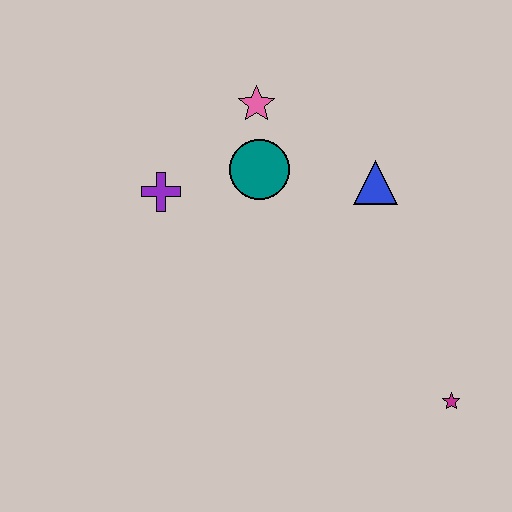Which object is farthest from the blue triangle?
The magenta star is farthest from the blue triangle.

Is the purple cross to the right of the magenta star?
No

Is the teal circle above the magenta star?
Yes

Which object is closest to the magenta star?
The blue triangle is closest to the magenta star.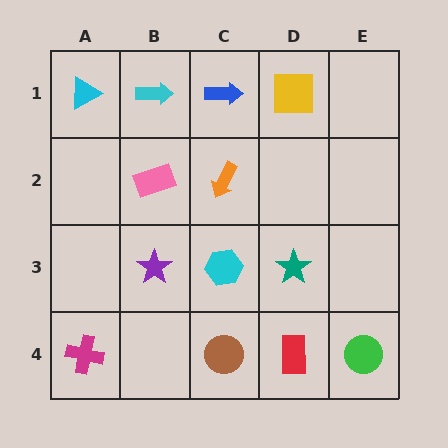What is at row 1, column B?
A cyan arrow.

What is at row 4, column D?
A red rectangle.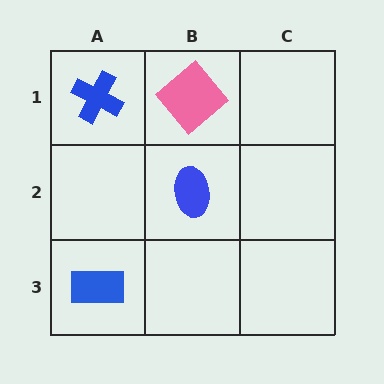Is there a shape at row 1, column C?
No, that cell is empty.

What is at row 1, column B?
A pink diamond.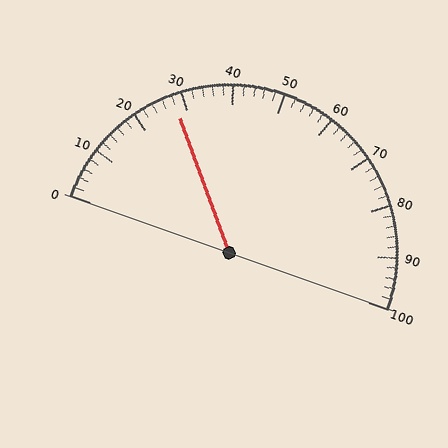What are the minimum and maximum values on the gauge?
The gauge ranges from 0 to 100.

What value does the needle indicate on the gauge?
The needle indicates approximately 28.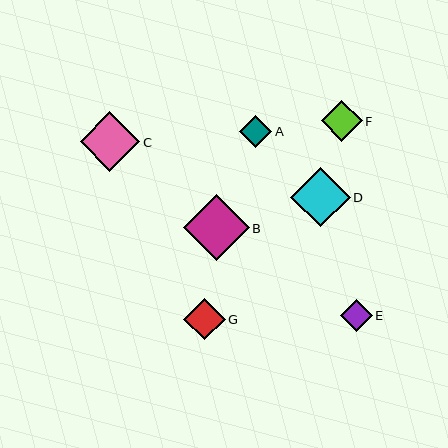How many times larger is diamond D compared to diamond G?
Diamond D is approximately 1.4 times the size of diamond G.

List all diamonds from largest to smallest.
From largest to smallest: B, C, D, G, F, E, A.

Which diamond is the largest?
Diamond B is the largest with a size of approximately 66 pixels.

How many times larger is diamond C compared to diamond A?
Diamond C is approximately 1.9 times the size of diamond A.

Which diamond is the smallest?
Diamond A is the smallest with a size of approximately 32 pixels.